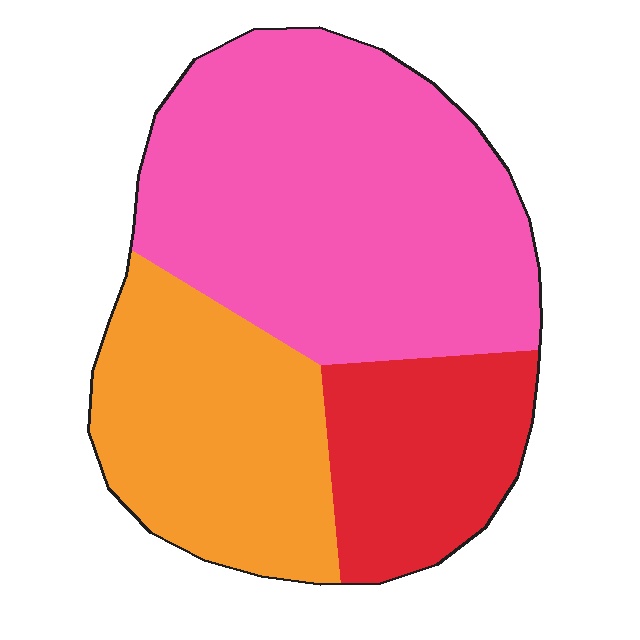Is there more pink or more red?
Pink.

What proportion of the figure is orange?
Orange takes up about one quarter (1/4) of the figure.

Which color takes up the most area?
Pink, at roughly 50%.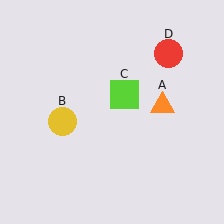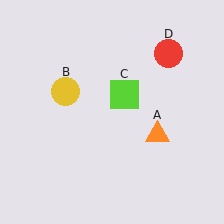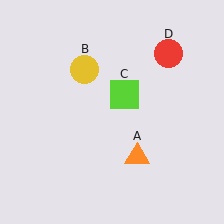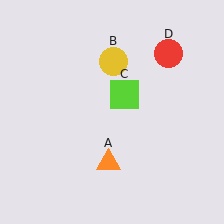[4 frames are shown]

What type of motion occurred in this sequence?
The orange triangle (object A), yellow circle (object B) rotated clockwise around the center of the scene.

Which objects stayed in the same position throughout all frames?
Lime square (object C) and red circle (object D) remained stationary.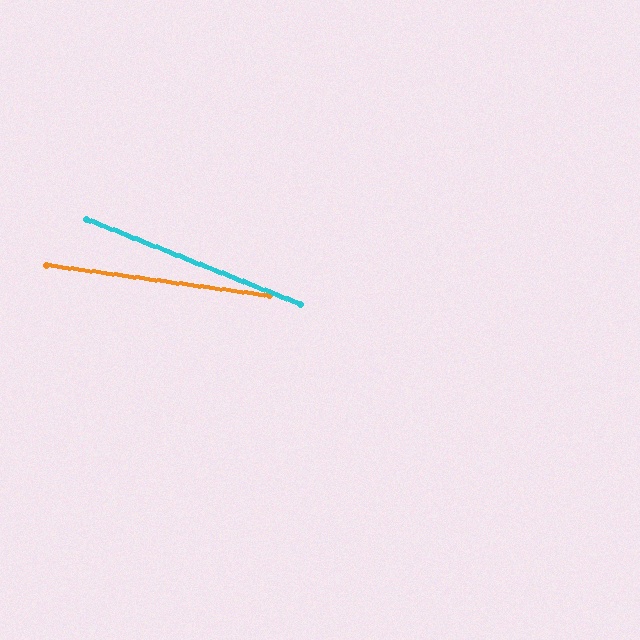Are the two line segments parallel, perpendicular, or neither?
Neither parallel nor perpendicular — they differ by about 14°.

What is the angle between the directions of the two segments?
Approximately 14 degrees.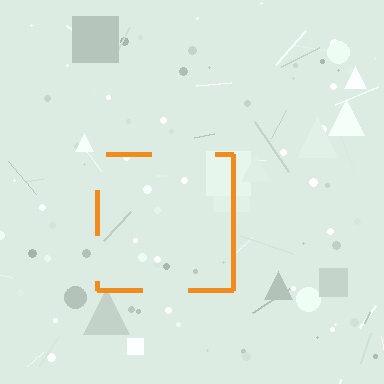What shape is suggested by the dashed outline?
The dashed outline suggests a square.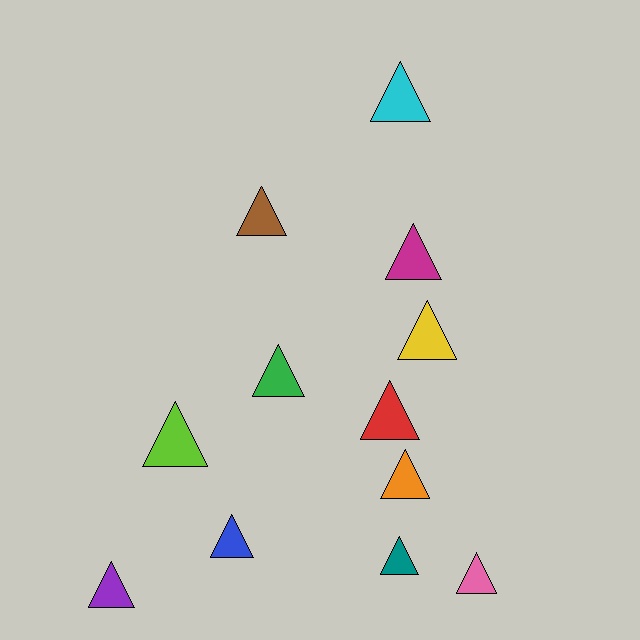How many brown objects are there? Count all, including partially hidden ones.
There is 1 brown object.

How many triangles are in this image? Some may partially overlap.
There are 12 triangles.